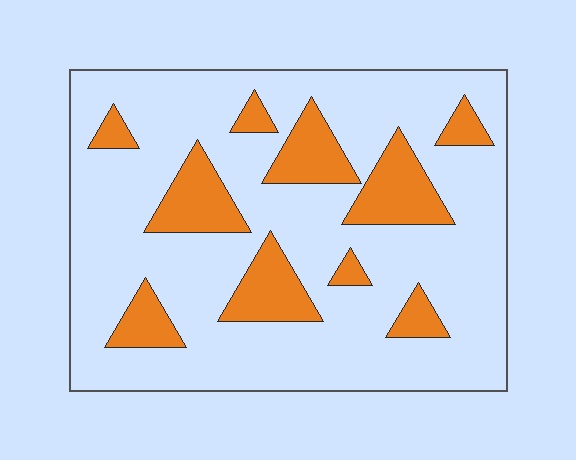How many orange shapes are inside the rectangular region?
10.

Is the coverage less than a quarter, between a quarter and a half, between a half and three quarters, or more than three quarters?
Less than a quarter.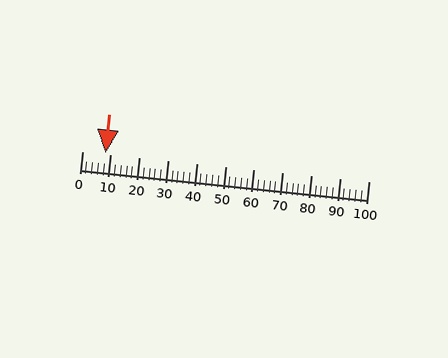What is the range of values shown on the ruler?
The ruler shows values from 0 to 100.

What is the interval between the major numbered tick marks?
The major tick marks are spaced 10 units apart.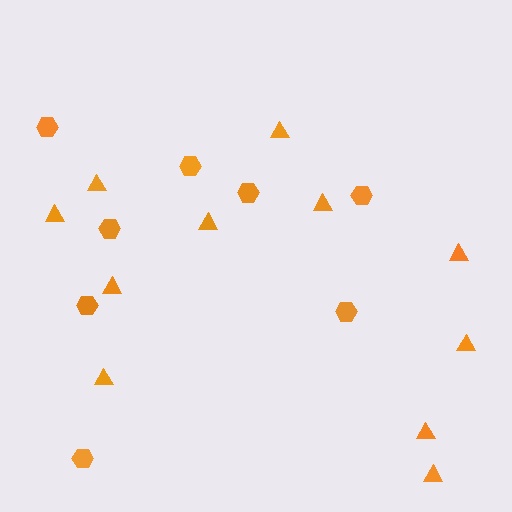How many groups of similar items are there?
There are 2 groups: one group of triangles (11) and one group of hexagons (8).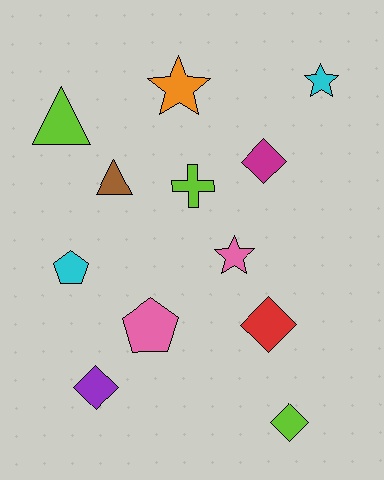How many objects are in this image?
There are 12 objects.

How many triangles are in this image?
There are 2 triangles.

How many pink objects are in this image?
There are 2 pink objects.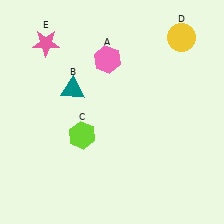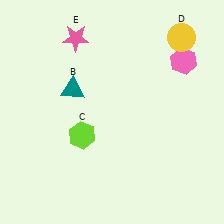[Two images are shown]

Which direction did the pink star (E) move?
The pink star (E) moved right.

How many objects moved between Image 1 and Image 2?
2 objects moved between the two images.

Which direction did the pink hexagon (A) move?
The pink hexagon (A) moved right.